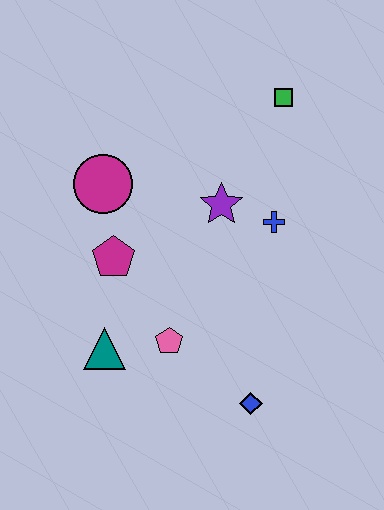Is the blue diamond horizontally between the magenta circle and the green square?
Yes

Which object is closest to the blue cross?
The purple star is closest to the blue cross.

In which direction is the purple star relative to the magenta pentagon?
The purple star is to the right of the magenta pentagon.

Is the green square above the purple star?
Yes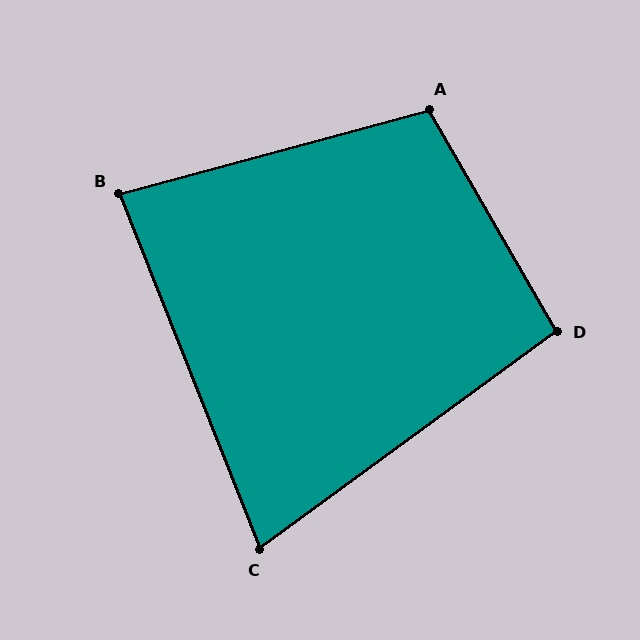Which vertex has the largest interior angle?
A, at approximately 105 degrees.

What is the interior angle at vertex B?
Approximately 84 degrees (acute).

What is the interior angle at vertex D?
Approximately 96 degrees (obtuse).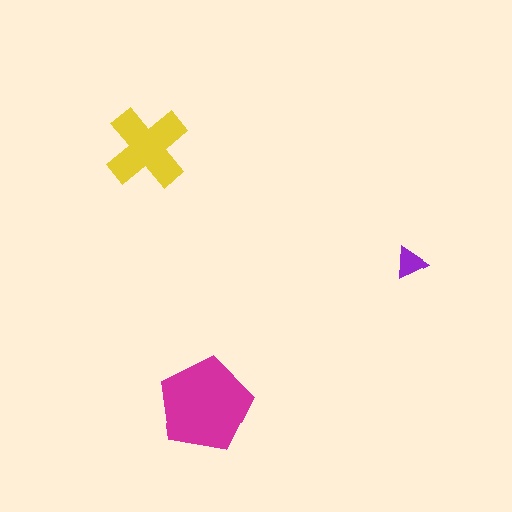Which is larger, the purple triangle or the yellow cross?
The yellow cross.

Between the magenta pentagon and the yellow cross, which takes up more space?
The magenta pentagon.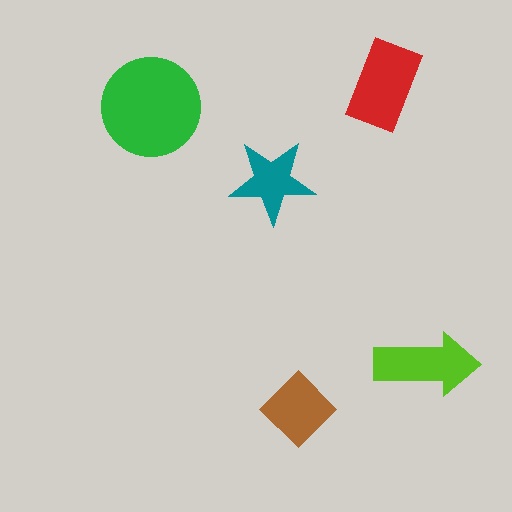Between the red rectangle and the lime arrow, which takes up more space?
The red rectangle.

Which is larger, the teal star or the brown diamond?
The brown diamond.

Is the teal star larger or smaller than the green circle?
Smaller.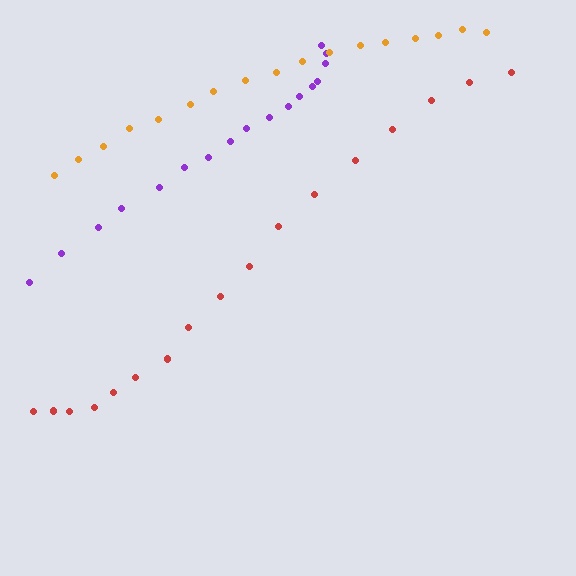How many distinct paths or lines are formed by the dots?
There are 3 distinct paths.